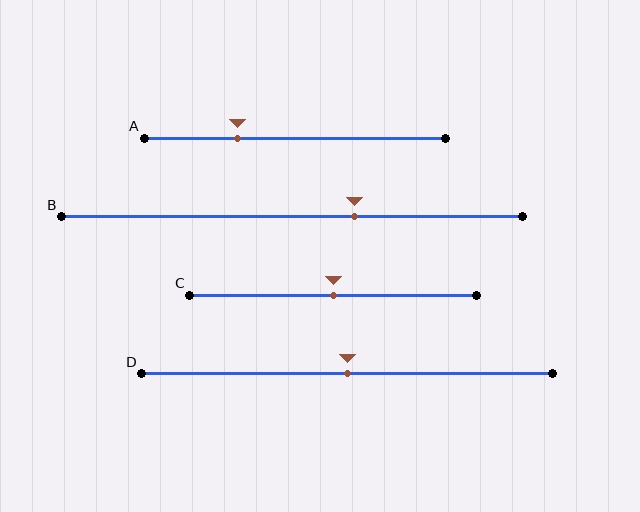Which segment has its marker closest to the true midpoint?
Segment C has its marker closest to the true midpoint.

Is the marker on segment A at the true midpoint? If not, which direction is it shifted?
No, the marker on segment A is shifted to the left by about 19% of the segment length.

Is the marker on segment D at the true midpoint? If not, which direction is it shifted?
Yes, the marker on segment D is at the true midpoint.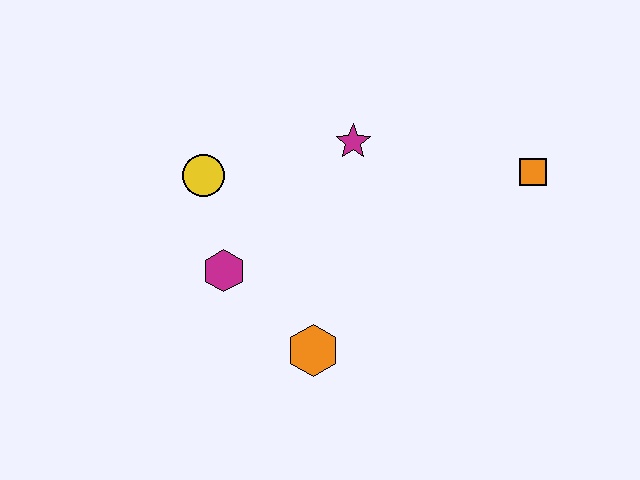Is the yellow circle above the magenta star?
No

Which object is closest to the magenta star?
The yellow circle is closest to the magenta star.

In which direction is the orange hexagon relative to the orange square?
The orange hexagon is to the left of the orange square.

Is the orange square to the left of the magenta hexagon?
No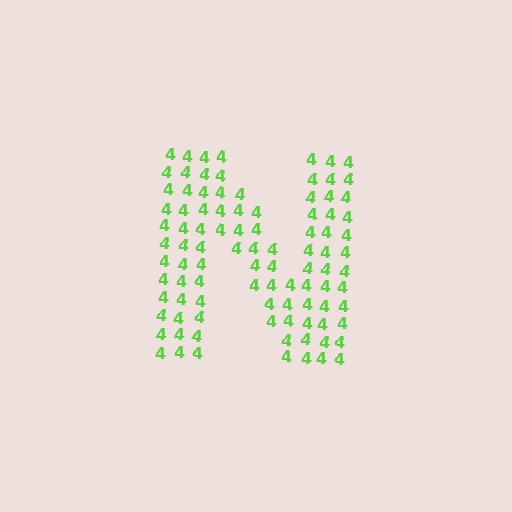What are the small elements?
The small elements are digit 4's.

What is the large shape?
The large shape is the letter N.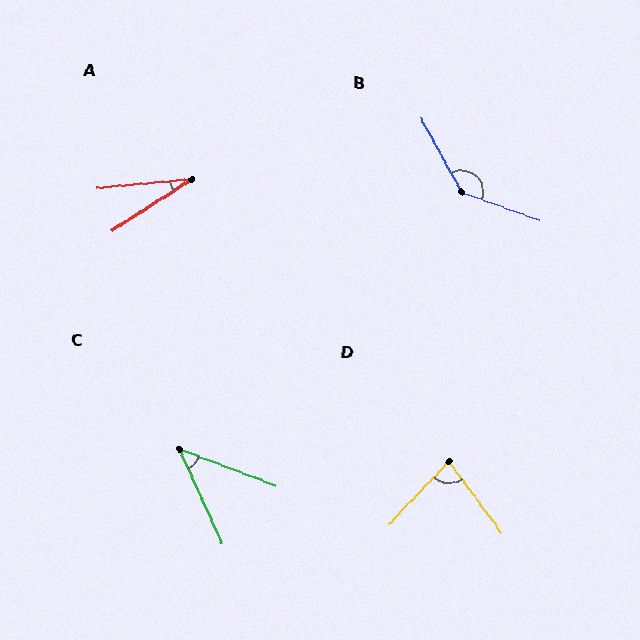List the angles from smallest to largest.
A (28°), C (45°), D (80°), B (139°).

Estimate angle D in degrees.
Approximately 80 degrees.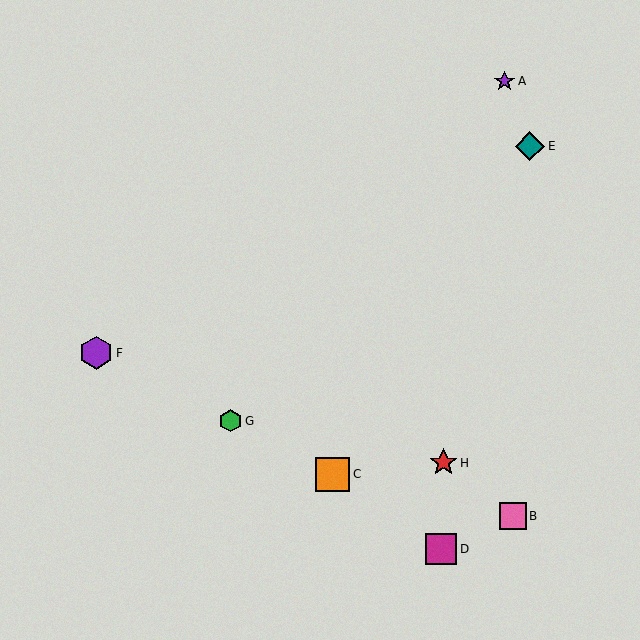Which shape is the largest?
The orange square (labeled C) is the largest.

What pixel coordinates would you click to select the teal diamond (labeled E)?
Click at (530, 146) to select the teal diamond E.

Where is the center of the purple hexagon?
The center of the purple hexagon is at (96, 353).